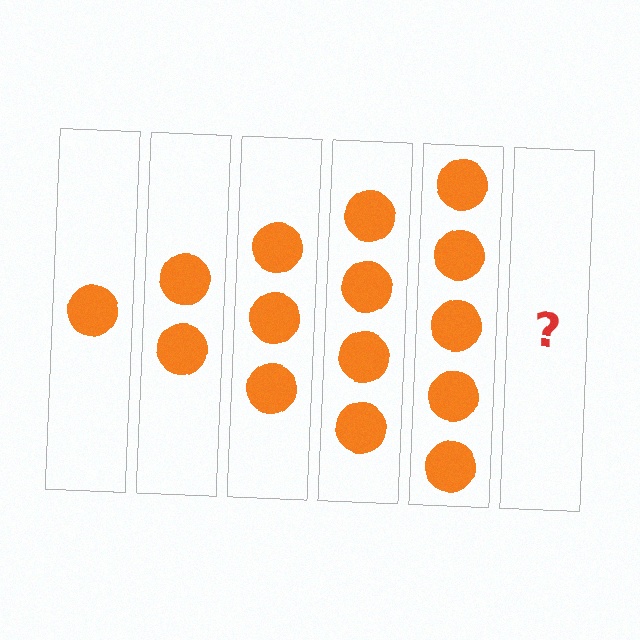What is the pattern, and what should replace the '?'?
The pattern is that each step adds one more circle. The '?' should be 6 circles.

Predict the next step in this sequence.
The next step is 6 circles.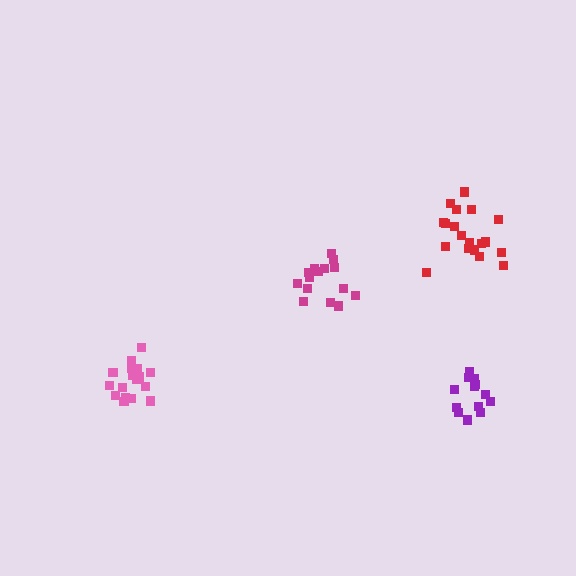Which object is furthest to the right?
The red cluster is rightmost.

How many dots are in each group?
Group 1: 15 dots, Group 2: 17 dots, Group 3: 20 dots, Group 4: 14 dots (66 total).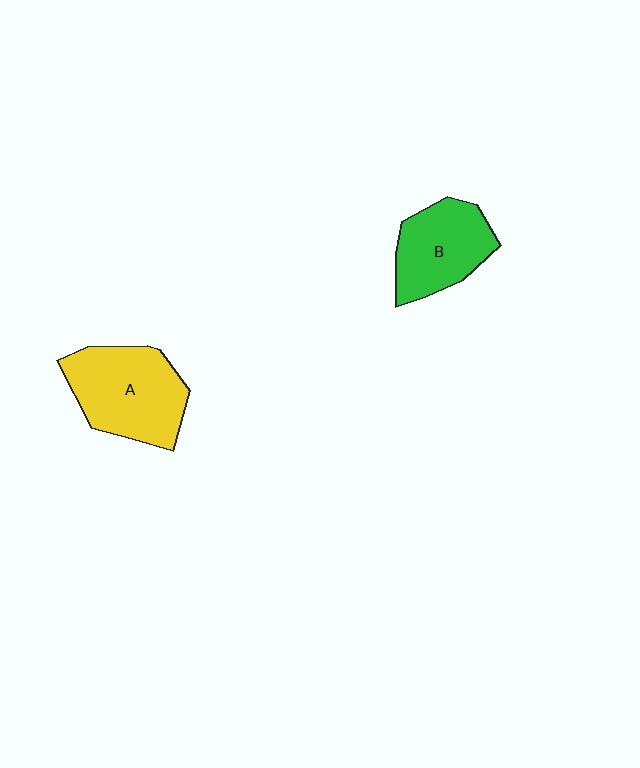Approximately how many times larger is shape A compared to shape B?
Approximately 1.3 times.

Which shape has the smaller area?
Shape B (green).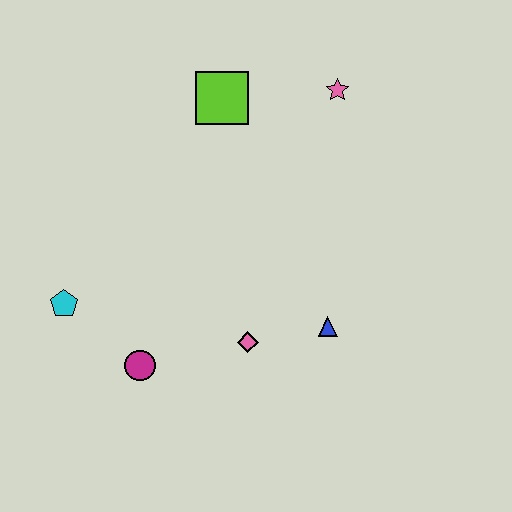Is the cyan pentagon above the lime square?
No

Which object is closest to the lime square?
The pink star is closest to the lime square.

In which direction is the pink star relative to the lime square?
The pink star is to the right of the lime square.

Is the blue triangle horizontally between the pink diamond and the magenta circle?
No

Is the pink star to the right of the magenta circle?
Yes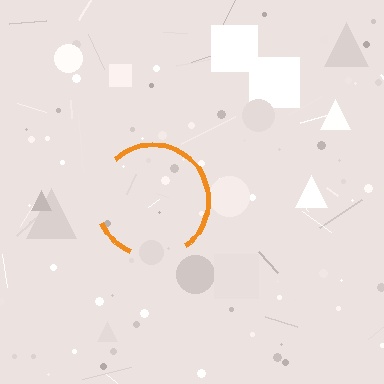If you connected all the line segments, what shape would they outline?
They would outline a circle.